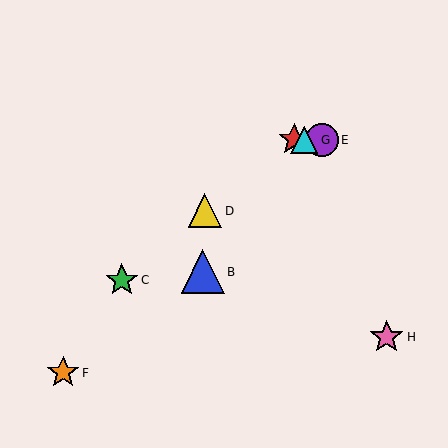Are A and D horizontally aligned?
No, A is at y≈140 and D is at y≈211.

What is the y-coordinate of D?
Object D is at y≈211.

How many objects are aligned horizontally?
3 objects (A, E, G) are aligned horizontally.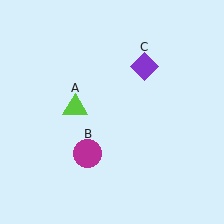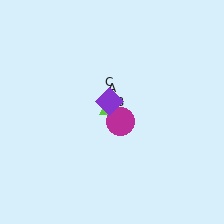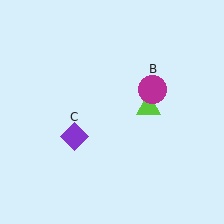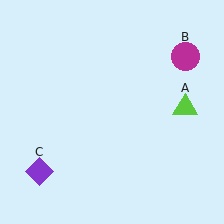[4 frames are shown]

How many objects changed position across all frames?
3 objects changed position: lime triangle (object A), magenta circle (object B), purple diamond (object C).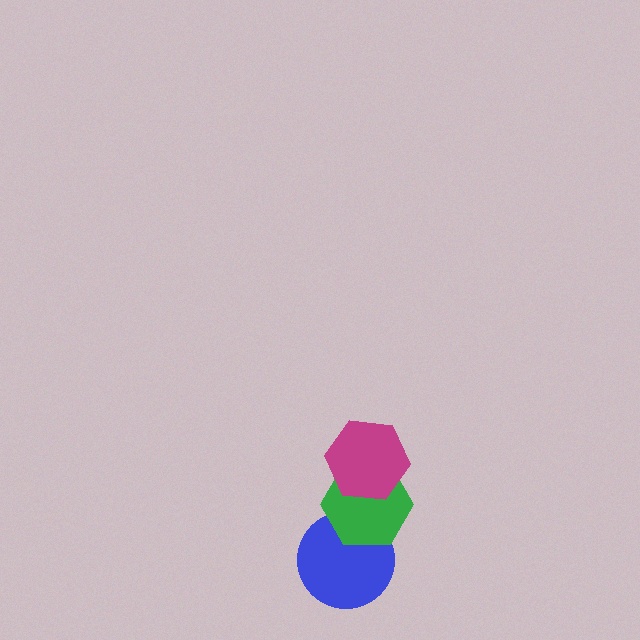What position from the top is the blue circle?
The blue circle is 3rd from the top.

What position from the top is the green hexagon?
The green hexagon is 2nd from the top.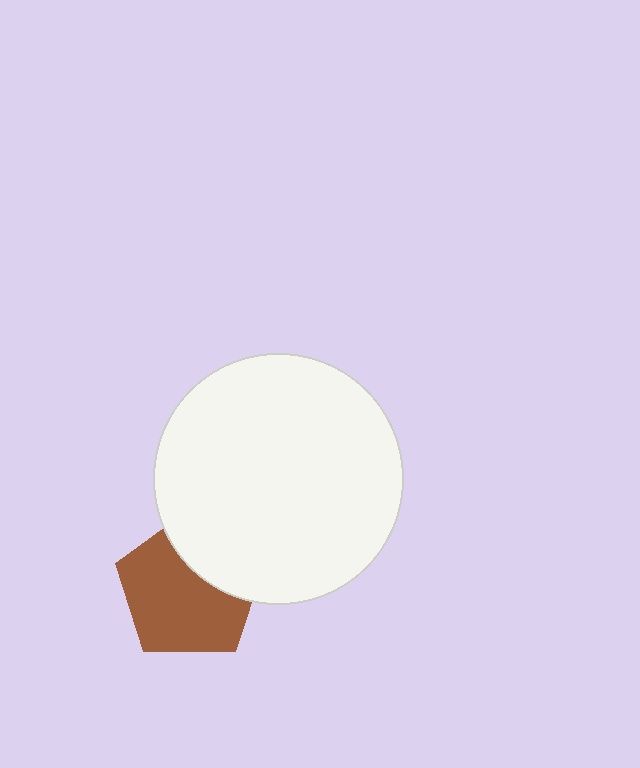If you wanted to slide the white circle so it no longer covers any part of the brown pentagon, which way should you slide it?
Slide it up — that is the most direct way to separate the two shapes.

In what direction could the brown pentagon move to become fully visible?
The brown pentagon could move down. That would shift it out from behind the white circle entirely.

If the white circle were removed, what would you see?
You would see the complete brown pentagon.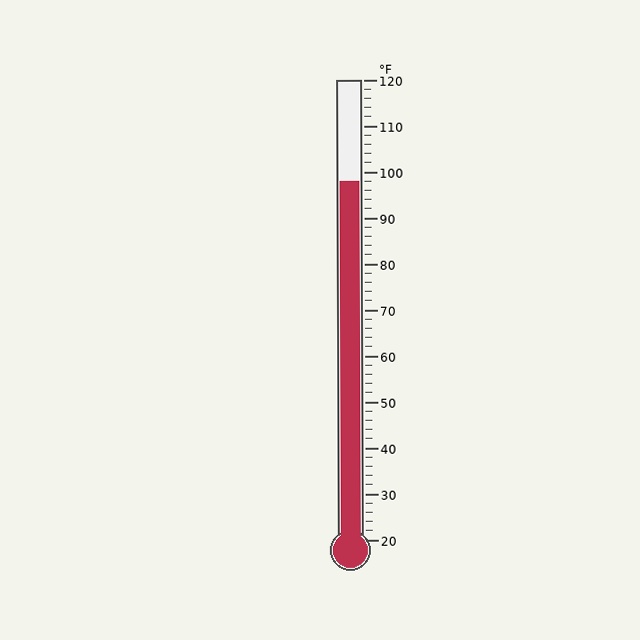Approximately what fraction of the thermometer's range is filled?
The thermometer is filled to approximately 80% of its range.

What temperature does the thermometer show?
The thermometer shows approximately 98°F.